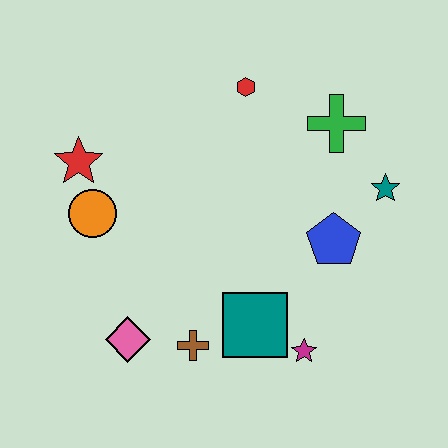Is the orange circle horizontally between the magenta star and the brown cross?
No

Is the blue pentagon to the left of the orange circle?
No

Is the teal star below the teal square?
No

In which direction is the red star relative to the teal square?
The red star is to the left of the teal square.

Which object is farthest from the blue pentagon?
The red star is farthest from the blue pentagon.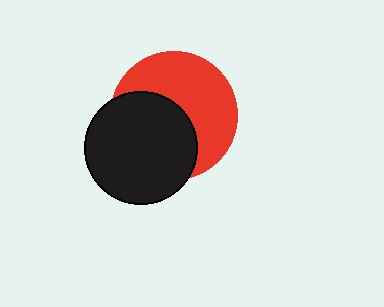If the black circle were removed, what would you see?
You would see the complete red circle.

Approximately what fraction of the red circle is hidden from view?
Roughly 47% of the red circle is hidden behind the black circle.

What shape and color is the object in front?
The object in front is a black circle.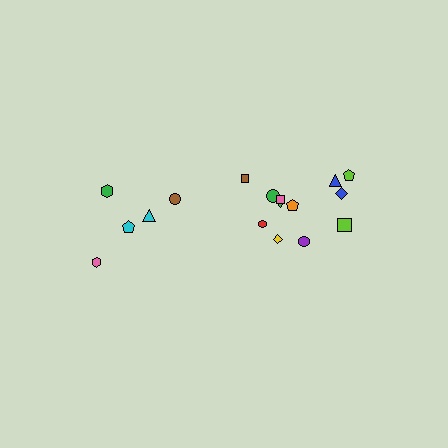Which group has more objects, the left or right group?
The right group.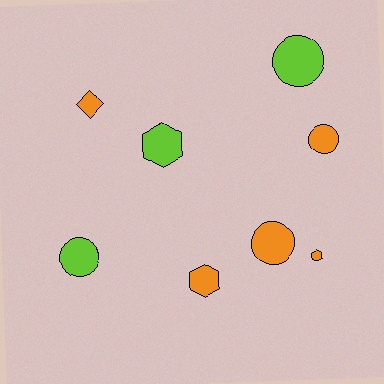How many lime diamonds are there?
There are no lime diamonds.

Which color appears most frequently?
Orange, with 5 objects.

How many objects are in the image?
There are 8 objects.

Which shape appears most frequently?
Circle, with 4 objects.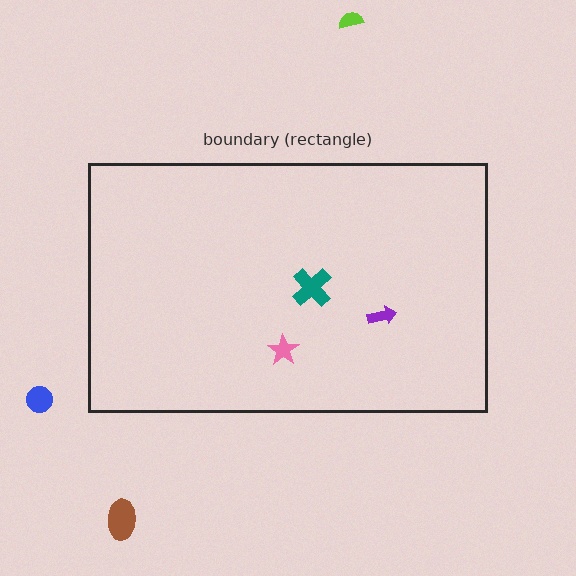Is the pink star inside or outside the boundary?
Inside.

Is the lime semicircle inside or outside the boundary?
Outside.